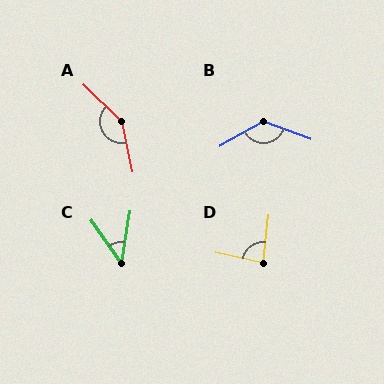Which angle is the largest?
A, at approximately 146 degrees.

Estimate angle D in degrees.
Approximately 84 degrees.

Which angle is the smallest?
C, at approximately 44 degrees.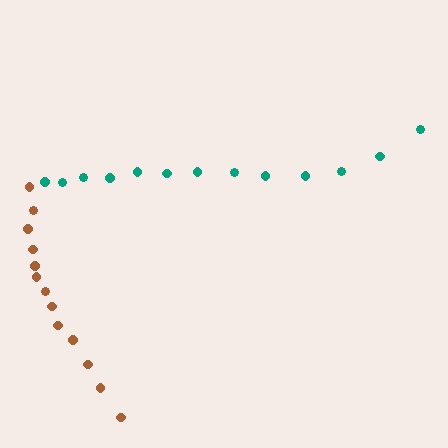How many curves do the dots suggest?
There are 2 distinct paths.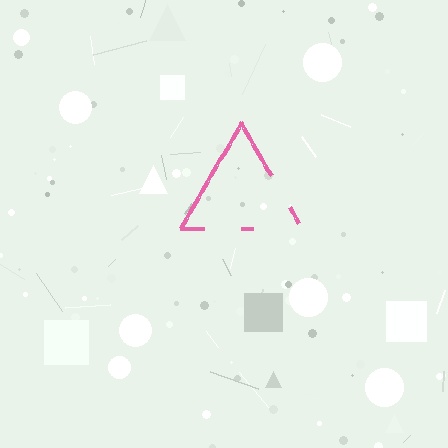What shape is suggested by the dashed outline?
The dashed outline suggests a triangle.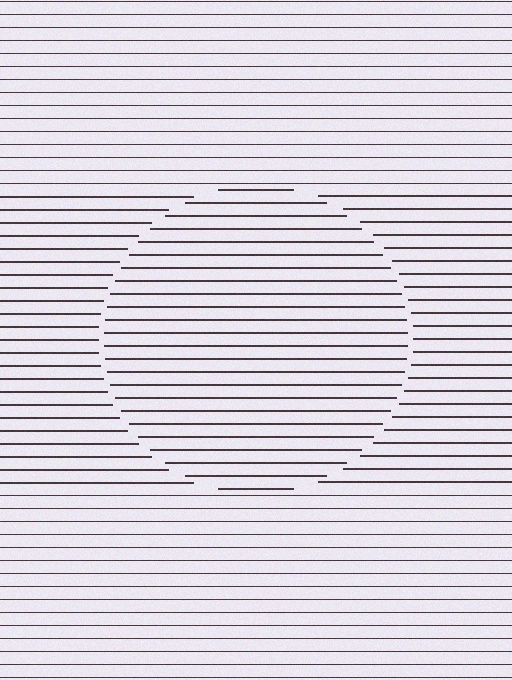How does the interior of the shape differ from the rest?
The interior of the shape contains the same grating, shifted by half a period — the contour is defined by the phase discontinuity where line-ends from the inner and outer gratings abut.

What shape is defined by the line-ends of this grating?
An illusory circle. The interior of the shape contains the same grating, shifted by half a period — the contour is defined by the phase discontinuity where line-ends from the inner and outer gratings abut.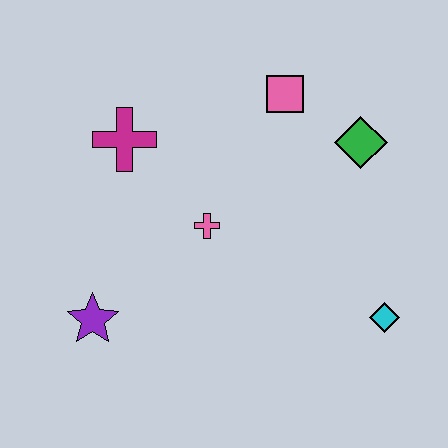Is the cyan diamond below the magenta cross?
Yes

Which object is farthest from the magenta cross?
The cyan diamond is farthest from the magenta cross.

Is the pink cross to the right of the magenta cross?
Yes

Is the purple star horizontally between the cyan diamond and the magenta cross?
No